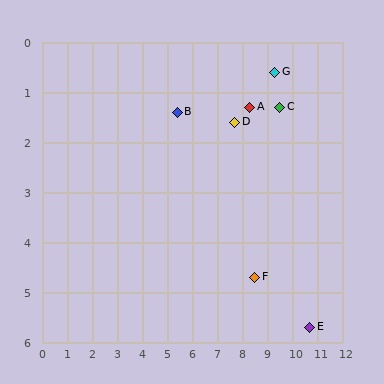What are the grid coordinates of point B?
Point B is at approximately (5.4, 1.4).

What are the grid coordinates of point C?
Point C is at approximately (9.5, 1.3).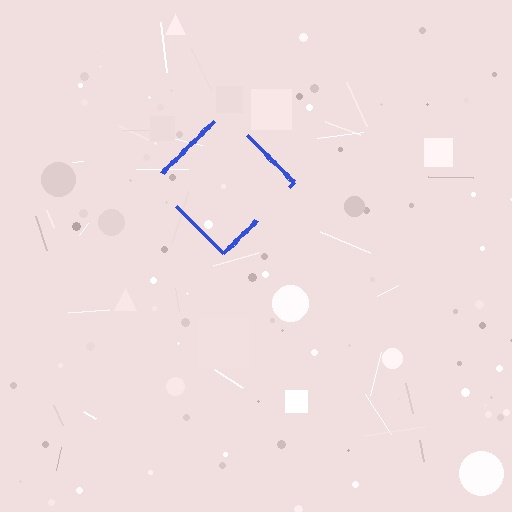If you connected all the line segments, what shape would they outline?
They would outline a diamond.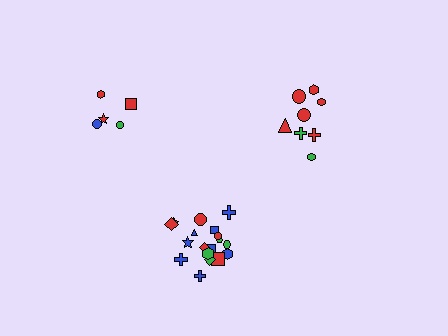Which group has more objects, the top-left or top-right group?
The top-right group.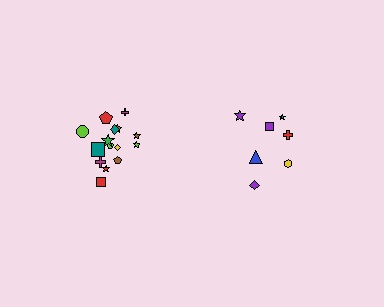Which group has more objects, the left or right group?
The left group.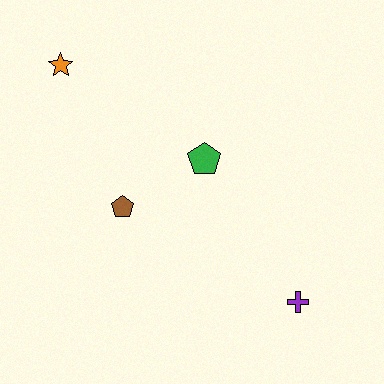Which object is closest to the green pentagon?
The brown pentagon is closest to the green pentagon.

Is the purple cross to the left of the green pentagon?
No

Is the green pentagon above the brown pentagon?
Yes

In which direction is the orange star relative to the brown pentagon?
The orange star is above the brown pentagon.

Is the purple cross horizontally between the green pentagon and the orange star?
No